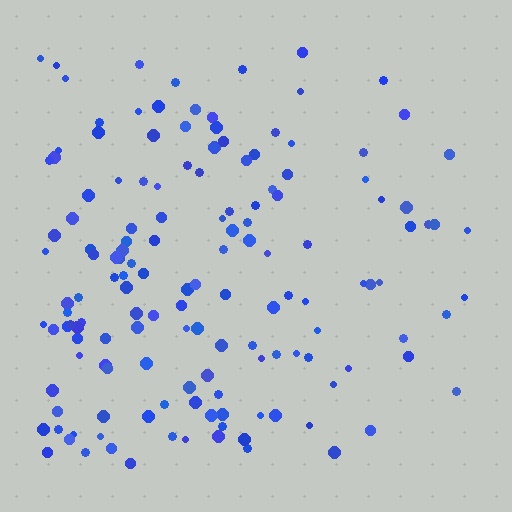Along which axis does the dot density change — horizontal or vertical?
Horizontal.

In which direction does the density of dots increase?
From right to left, with the left side densest.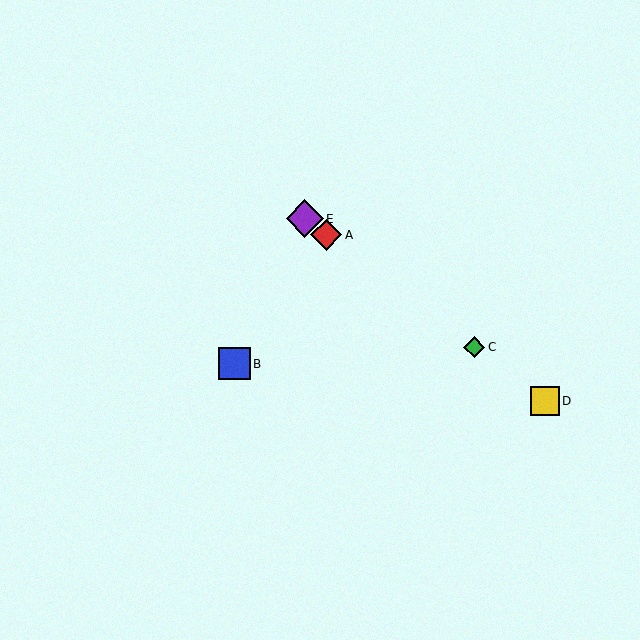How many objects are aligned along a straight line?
4 objects (A, C, D, E) are aligned along a straight line.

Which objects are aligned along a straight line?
Objects A, C, D, E are aligned along a straight line.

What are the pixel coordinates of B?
Object B is at (234, 364).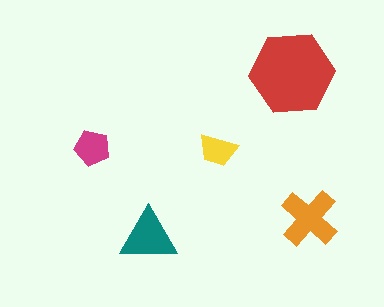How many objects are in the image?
There are 5 objects in the image.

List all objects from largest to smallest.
The red hexagon, the orange cross, the teal triangle, the magenta pentagon, the yellow trapezoid.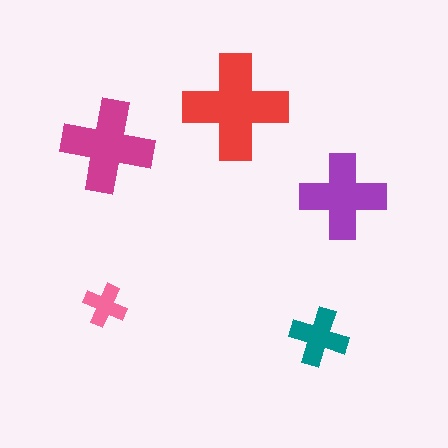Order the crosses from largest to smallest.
the red one, the magenta one, the purple one, the teal one, the pink one.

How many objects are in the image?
There are 5 objects in the image.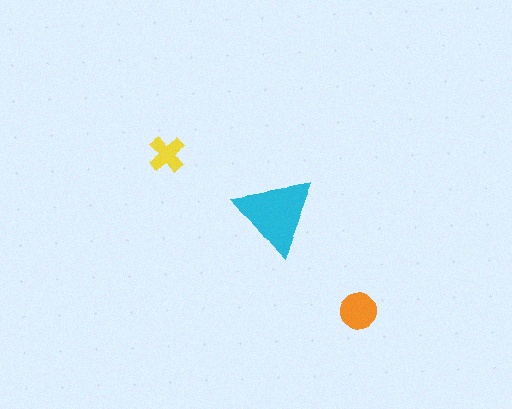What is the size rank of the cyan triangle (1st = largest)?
1st.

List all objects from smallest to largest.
The yellow cross, the orange circle, the cyan triangle.